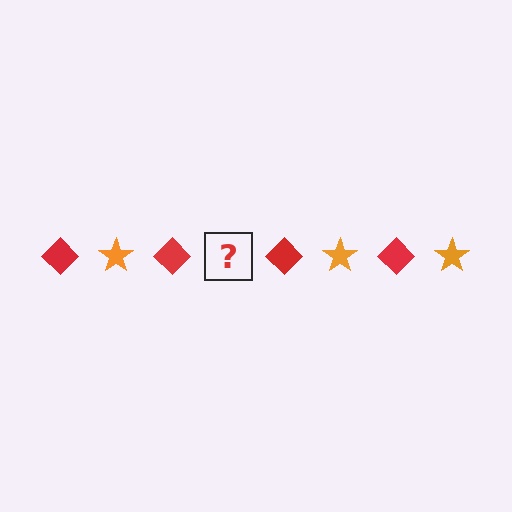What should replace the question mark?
The question mark should be replaced with an orange star.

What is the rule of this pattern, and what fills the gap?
The rule is that the pattern alternates between red diamond and orange star. The gap should be filled with an orange star.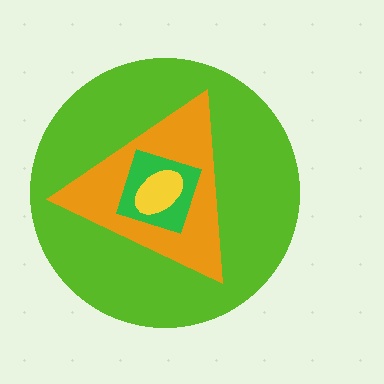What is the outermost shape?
The lime circle.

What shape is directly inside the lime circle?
The orange triangle.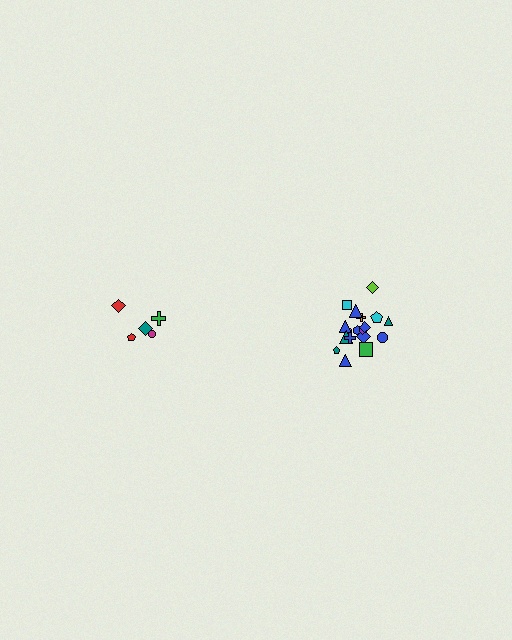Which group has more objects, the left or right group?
The right group.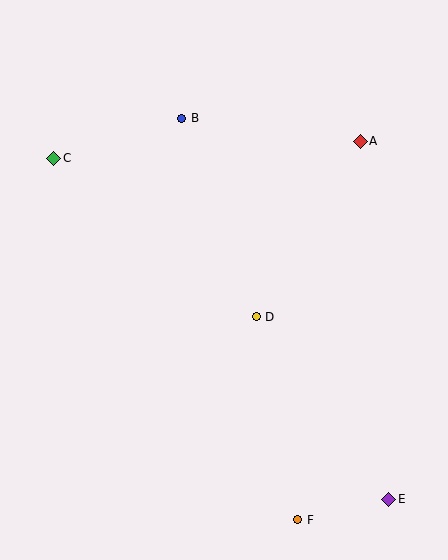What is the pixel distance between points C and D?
The distance between C and D is 257 pixels.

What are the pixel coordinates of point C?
Point C is at (54, 158).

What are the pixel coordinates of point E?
Point E is at (389, 499).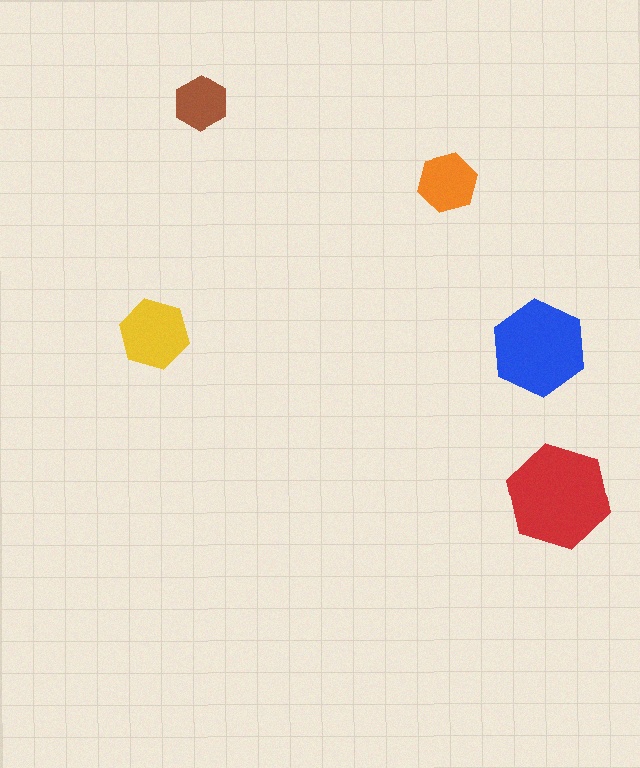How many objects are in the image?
There are 5 objects in the image.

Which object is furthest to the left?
The yellow hexagon is leftmost.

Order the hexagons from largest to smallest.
the red one, the blue one, the yellow one, the orange one, the brown one.